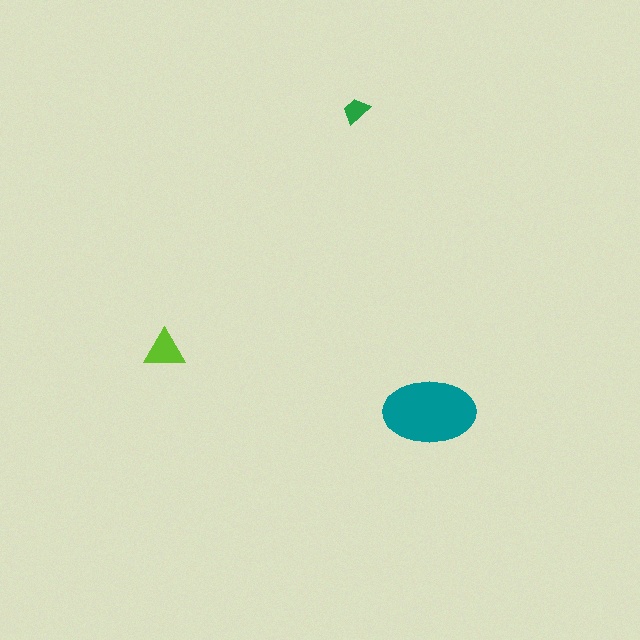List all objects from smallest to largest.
The green trapezoid, the lime triangle, the teal ellipse.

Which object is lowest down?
The teal ellipse is bottommost.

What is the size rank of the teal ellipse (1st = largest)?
1st.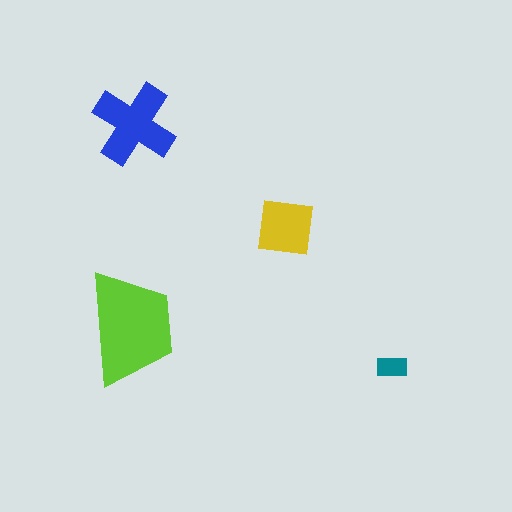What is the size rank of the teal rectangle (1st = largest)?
4th.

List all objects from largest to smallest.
The lime trapezoid, the blue cross, the yellow square, the teal rectangle.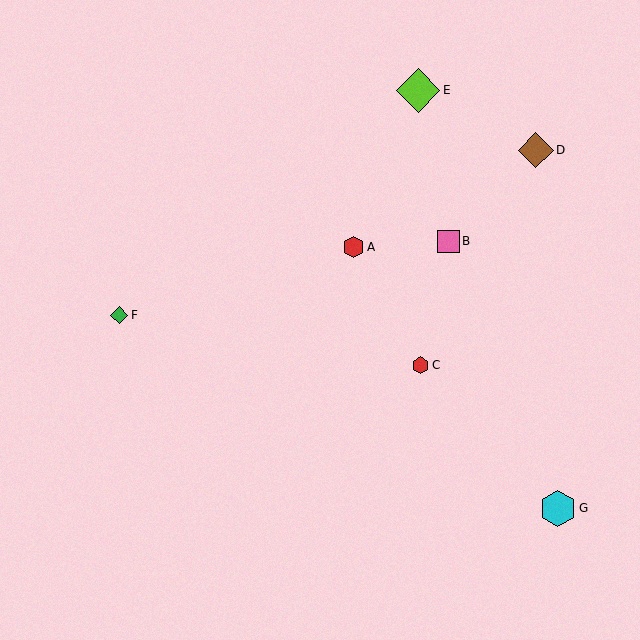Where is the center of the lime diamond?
The center of the lime diamond is at (418, 90).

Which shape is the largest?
The lime diamond (labeled E) is the largest.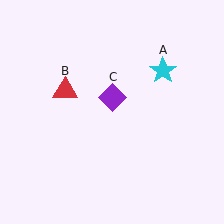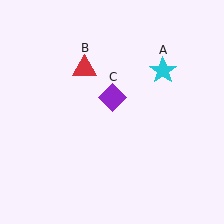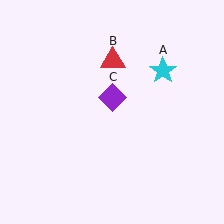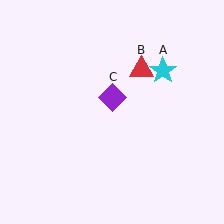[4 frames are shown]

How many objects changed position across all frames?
1 object changed position: red triangle (object B).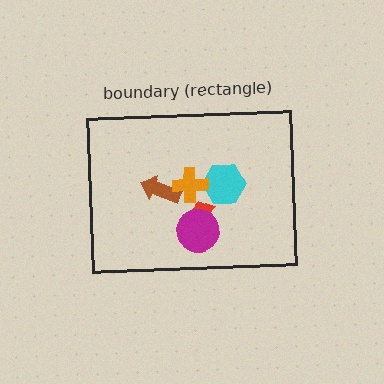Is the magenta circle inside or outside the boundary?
Inside.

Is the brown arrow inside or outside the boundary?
Inside.